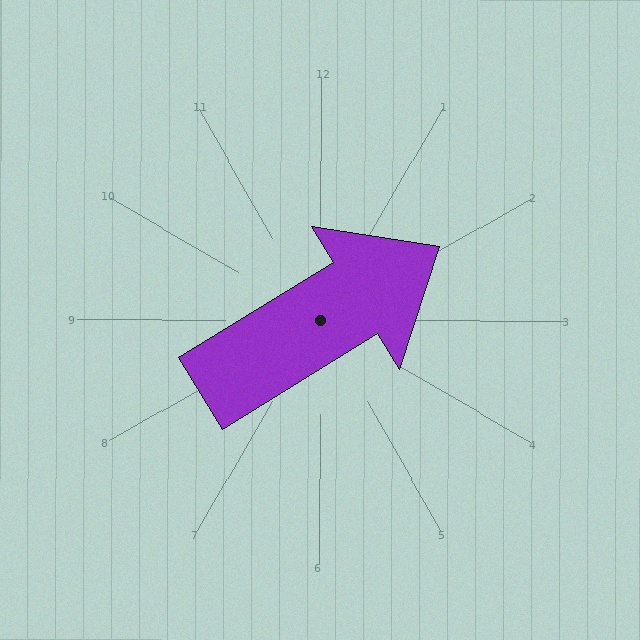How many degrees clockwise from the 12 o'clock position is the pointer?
Approximately 58 degrees.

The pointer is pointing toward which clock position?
Roughly 2 o'clock.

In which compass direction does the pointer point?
Northeast.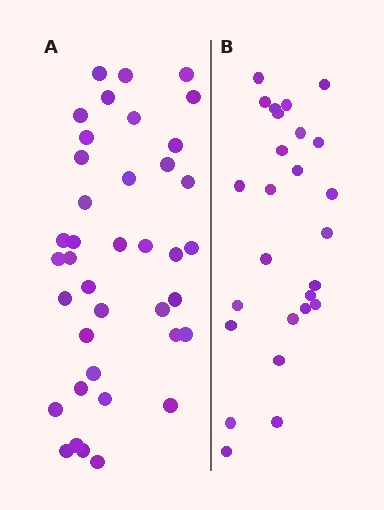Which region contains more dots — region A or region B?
Region A (the left region) has more dots.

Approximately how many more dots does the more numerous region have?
Region A has approximately 15 more dots than region B.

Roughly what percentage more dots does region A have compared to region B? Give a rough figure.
About 50% more.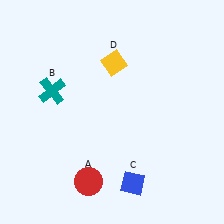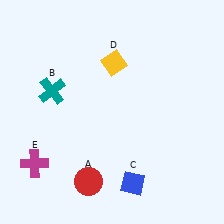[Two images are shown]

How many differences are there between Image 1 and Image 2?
There is 1 difference between the two images.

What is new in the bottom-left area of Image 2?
A magenta cross (E) was added in the bottom-left area of Image 2.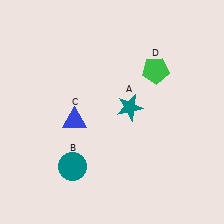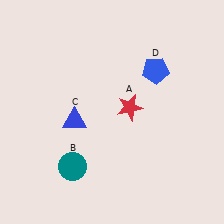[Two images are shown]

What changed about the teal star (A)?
In Image 1, A is teal. In Image 2, it changed to red.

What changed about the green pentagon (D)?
In Image 1, D is green. In Image 2, it changed to blue.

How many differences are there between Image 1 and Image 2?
There are 2 differences between the two images.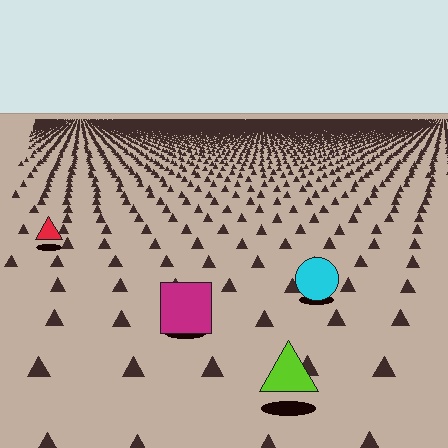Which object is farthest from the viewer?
The red triangle is farthest from the viewer. It appears smaller and the ground texture around it is denser.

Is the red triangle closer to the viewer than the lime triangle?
No. The lime triangle is closer — you can tell from the texture gradient: the ground texture is coarser near it.